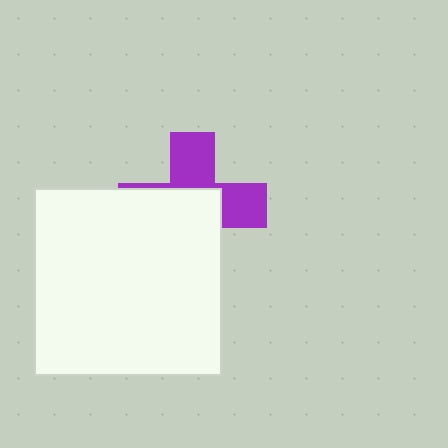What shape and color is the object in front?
The object in front is a white square.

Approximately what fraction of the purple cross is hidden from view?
Roughly 58% of the purple cross is hidden behind the white square.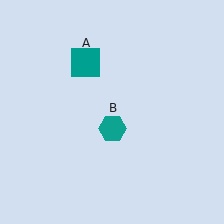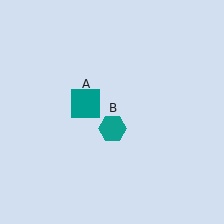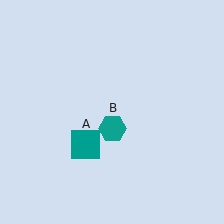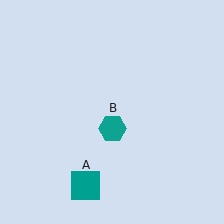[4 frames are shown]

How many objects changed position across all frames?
1 object changed position: teal square (object A).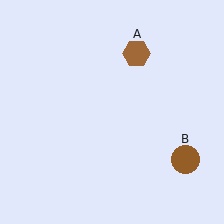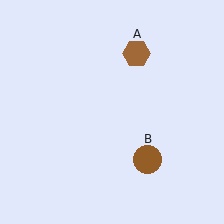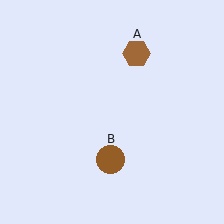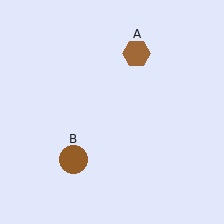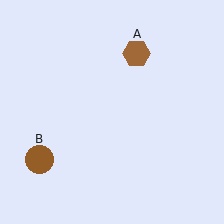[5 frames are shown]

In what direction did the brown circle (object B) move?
The brown circle (object B) moved left.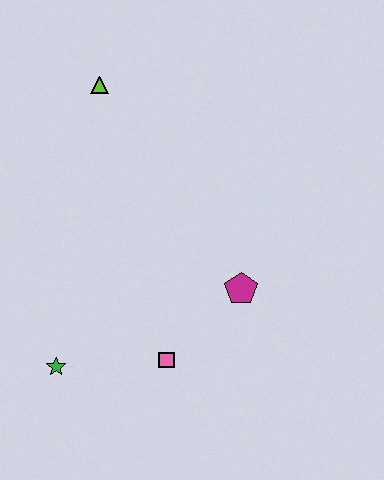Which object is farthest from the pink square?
The lime triangle is farthest from the pink square.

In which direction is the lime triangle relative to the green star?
The lime triangle is above the green star.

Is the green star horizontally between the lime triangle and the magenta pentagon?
No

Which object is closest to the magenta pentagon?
The pink square is closest to the magenta pentagon.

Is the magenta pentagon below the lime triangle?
Yes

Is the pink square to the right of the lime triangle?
Yes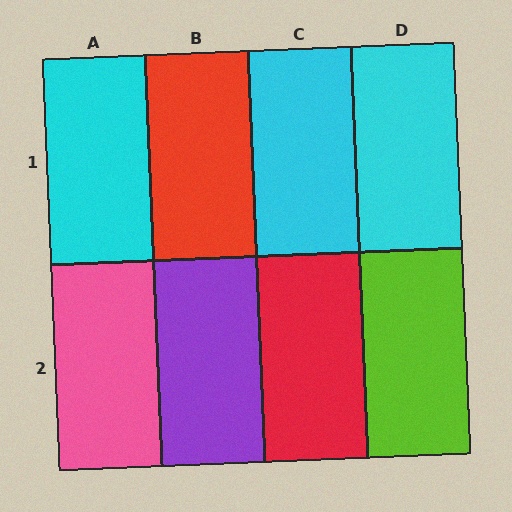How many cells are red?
2 cells are red.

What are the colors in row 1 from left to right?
Cyan, red, cyan, cyan.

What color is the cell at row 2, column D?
Lime.